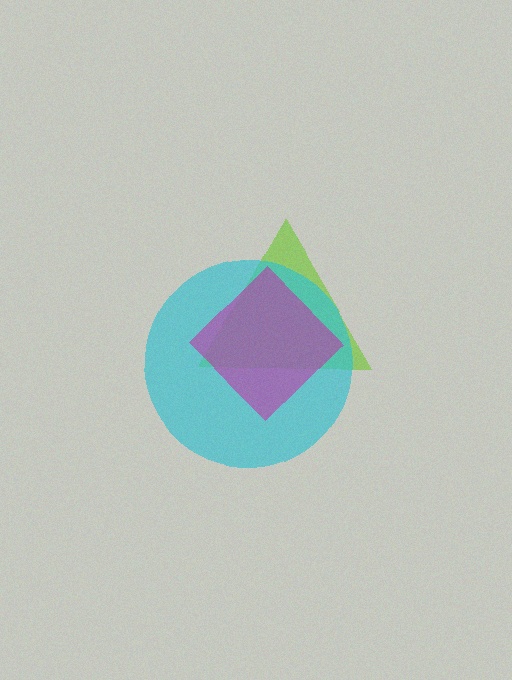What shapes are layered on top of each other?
The layered shapes are: a lime triangle, a cyan circle, a magenta diamond.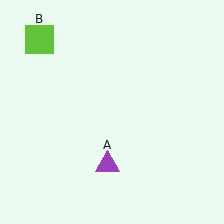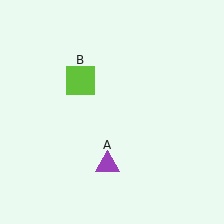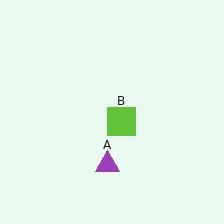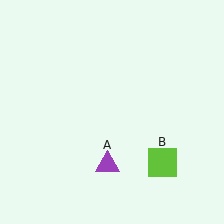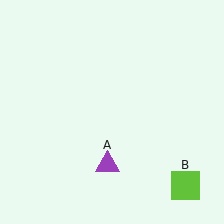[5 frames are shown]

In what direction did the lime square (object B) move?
The lime square (object B) moved down and to the right.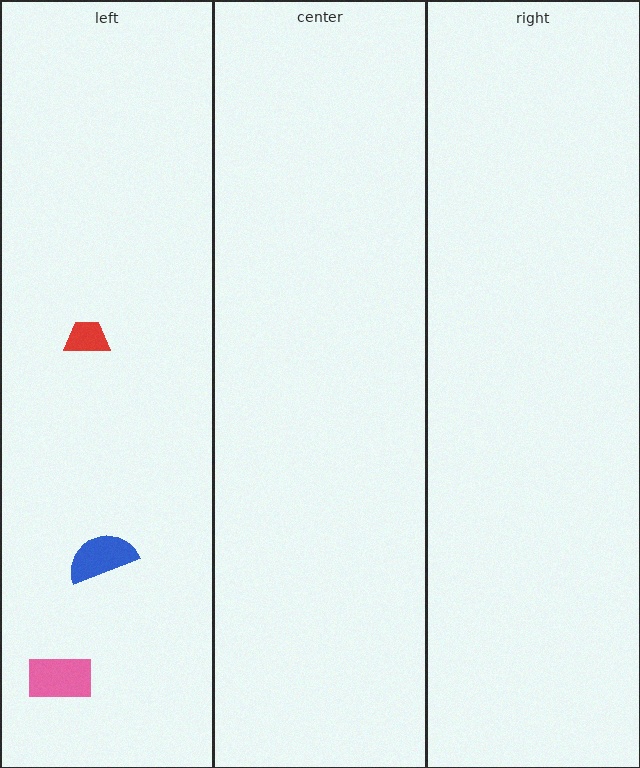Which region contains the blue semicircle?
The left region.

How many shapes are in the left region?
3.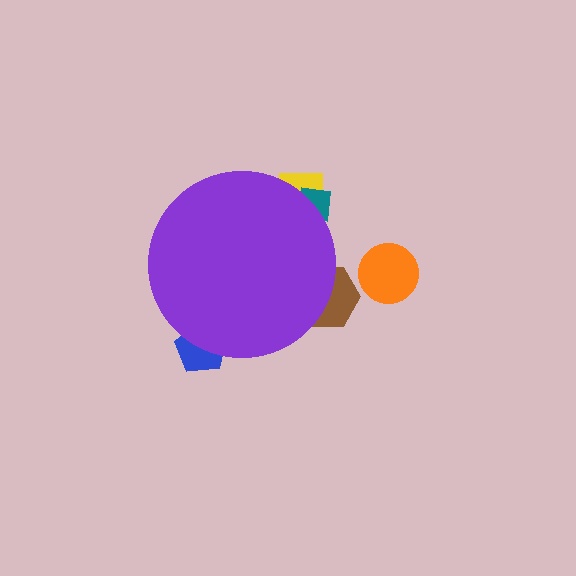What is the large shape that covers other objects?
A purple circle.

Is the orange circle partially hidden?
No, the orange circle is fully visible.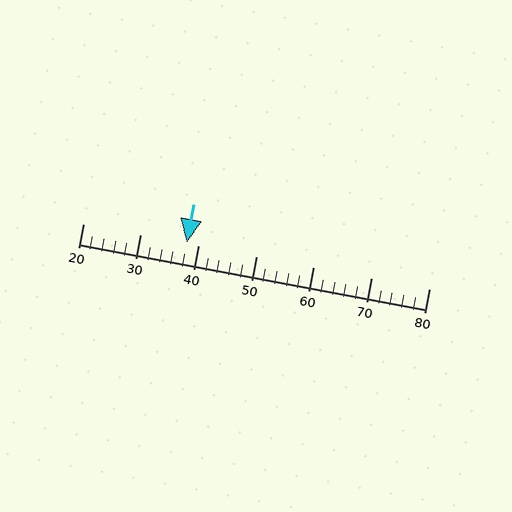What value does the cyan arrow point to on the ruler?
The cyan arrow points to approximately 38.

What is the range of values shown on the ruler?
The ruler shows values from 20 to 80.